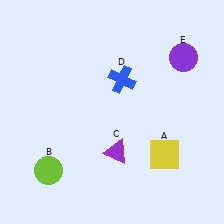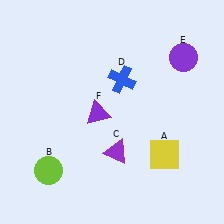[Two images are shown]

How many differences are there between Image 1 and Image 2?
There is 1 difference between the two images.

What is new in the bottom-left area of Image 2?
A purple triangle (F) was added in the bottom-left area of Image 2.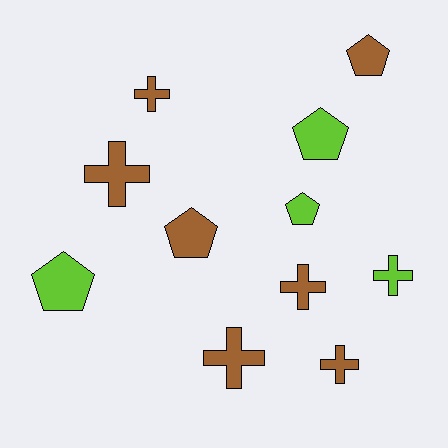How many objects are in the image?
There are 11 objects.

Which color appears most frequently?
Brown, with 7 objects.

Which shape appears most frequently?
Cross, with 6 objects.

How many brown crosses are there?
There are 5 brown crosses.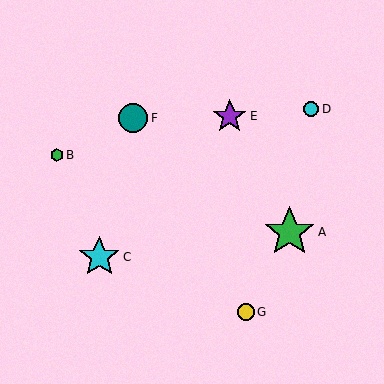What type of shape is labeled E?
Shape E is a purple star.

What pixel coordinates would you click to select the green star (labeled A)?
Click at (290, 232) to select the green star A.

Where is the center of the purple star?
The center of the purple star is at (230, 116).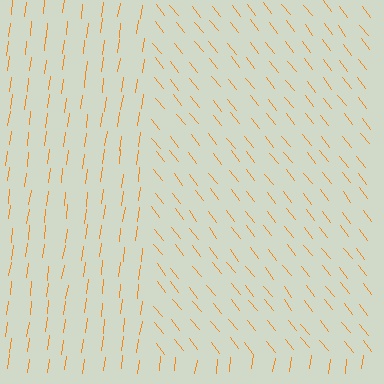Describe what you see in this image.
The image is filled with small orange line segments. A rectangle region in the image has lines oriented differently from the surrounding lines, creating a visible texture boundary.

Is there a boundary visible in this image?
Yes, there is a texture boundary formed by a change in line orientation.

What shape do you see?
I see a rectangle.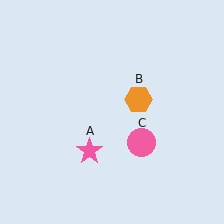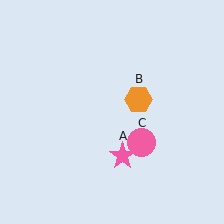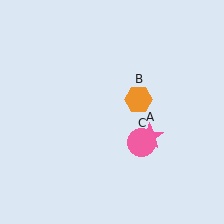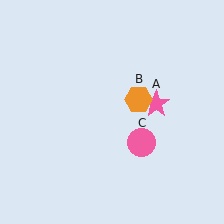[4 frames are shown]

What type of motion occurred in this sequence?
The pink star (object A) rotated counterclockwise around the center of the scene.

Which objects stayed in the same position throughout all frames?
Orange hexagon (object B) and pink circle (object C) remained stationary.